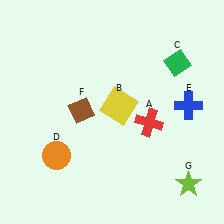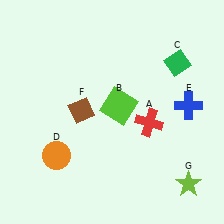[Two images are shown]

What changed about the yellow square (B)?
In Image 1, B is yellow. In Image 2, it changed to lime.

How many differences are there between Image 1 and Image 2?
There is 1 difference between the two images.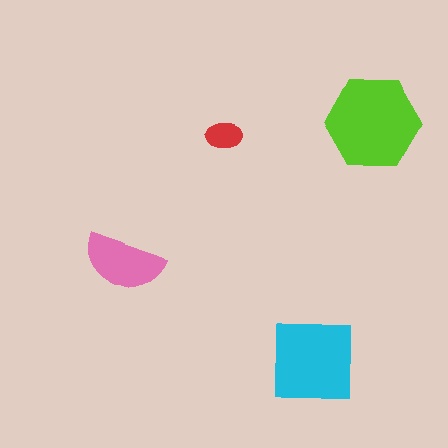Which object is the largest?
The lime hexagon.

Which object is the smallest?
The red ellipse.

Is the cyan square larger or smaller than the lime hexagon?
Smaller.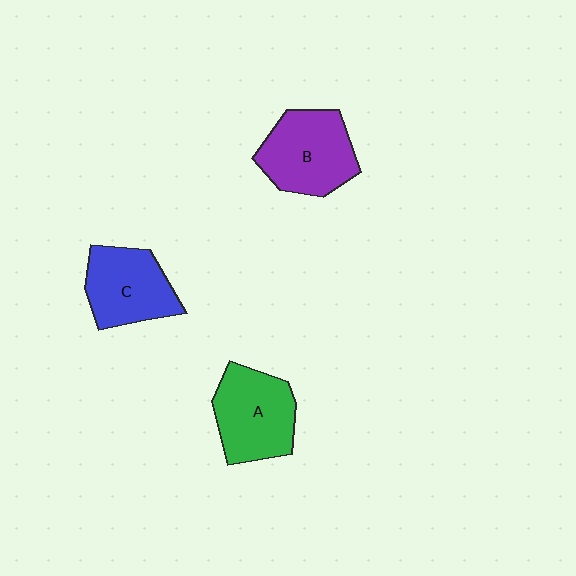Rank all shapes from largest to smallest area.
From largest to smallest: B (purple), A (green), C (blue).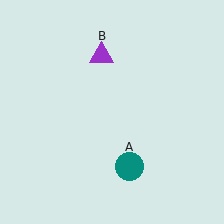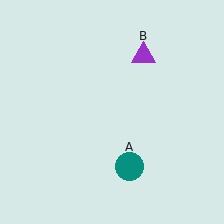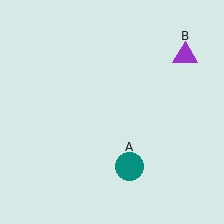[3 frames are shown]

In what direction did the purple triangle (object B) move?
The purple triangle (object B) moved right.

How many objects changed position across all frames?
1 object changed position: purple triangle (object B).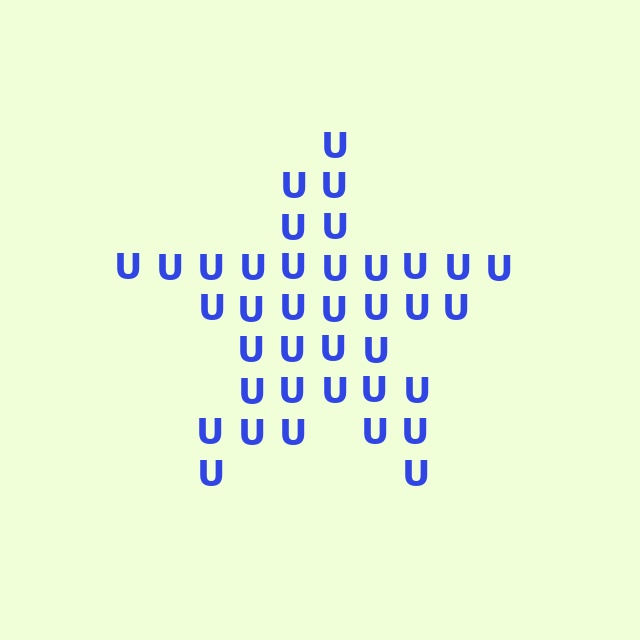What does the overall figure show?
The overall figure shows a star.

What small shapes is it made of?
It is made of small letter U's.